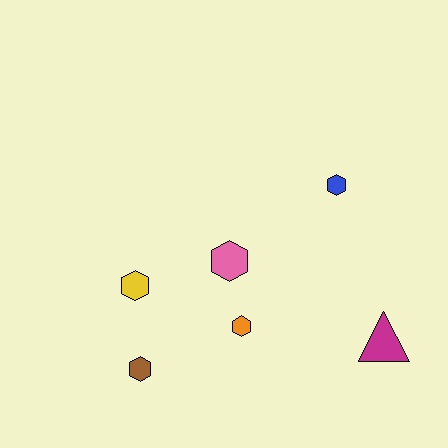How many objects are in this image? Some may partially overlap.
There are 6 objects.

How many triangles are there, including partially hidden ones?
There is 1 triangle.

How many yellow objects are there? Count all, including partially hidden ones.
There is 1 yellow object.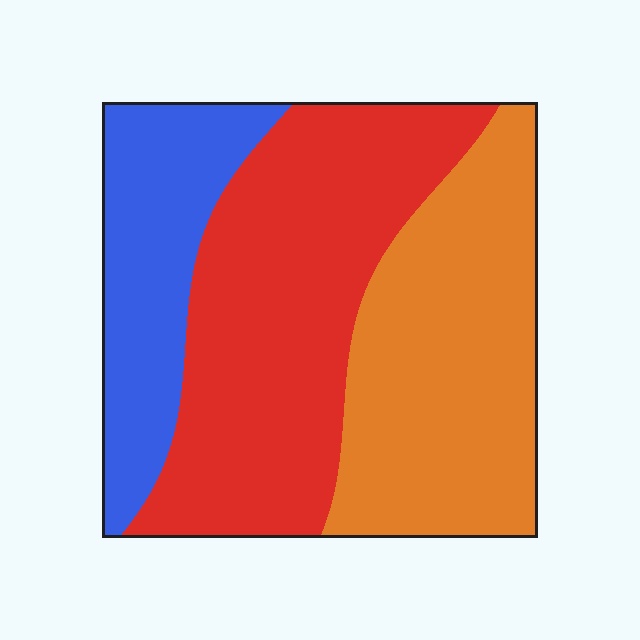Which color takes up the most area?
Red, at roughly 45%.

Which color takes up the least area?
Blue, at roughly 20%.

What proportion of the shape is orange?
Orange covers 36% of the shape.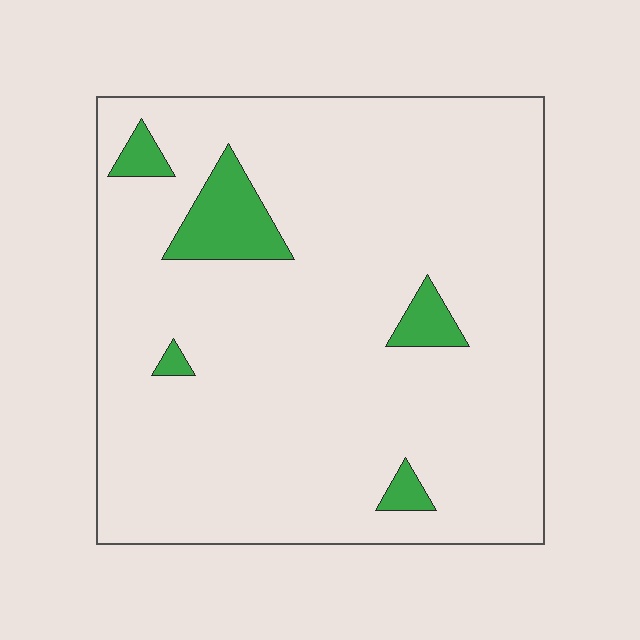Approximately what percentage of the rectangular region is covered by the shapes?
Approximately 10%.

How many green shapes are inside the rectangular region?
5.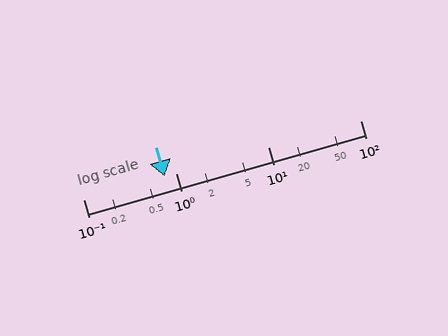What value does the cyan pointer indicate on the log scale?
The pointer indicates approximately 0.76.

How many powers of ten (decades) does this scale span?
The scale spans 3 decades, from 0.1 to 100.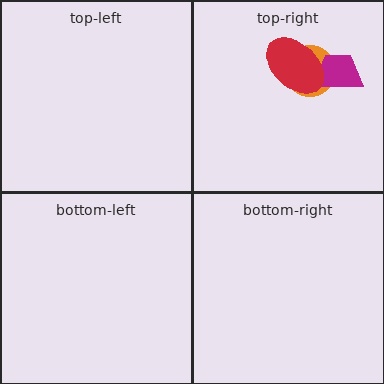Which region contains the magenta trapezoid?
The top-right region.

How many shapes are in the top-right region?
3.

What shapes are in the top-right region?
The orange circle, the magenta trapezoid, the red ellipse.